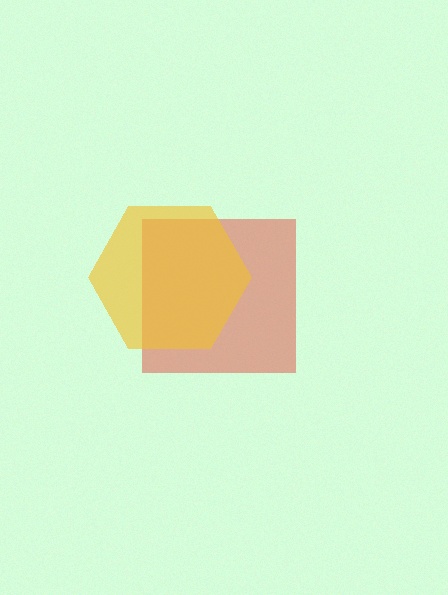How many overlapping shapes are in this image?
There are 2 overlapping shapes in the image.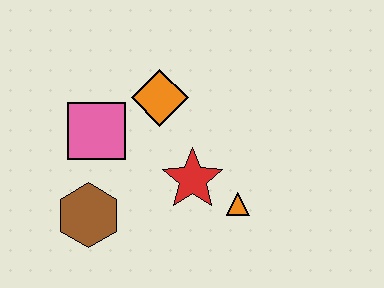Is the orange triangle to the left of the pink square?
No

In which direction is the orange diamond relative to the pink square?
The orange diamond is to the right of the pink square.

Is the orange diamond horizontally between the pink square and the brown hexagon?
No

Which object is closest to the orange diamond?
The pink square is closest to the orange diamond.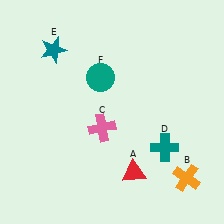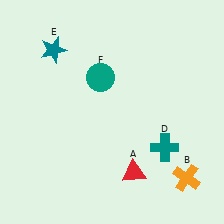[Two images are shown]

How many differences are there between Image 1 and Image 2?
There is 1 difference between the two images.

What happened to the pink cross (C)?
The pink cross (C) was removed in Image 2. It was in the bottom-left area of Image 1.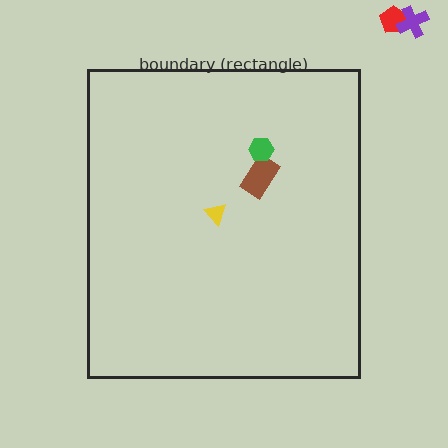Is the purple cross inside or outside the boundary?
Outside.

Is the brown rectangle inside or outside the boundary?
Inside.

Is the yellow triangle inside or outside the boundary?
Inside.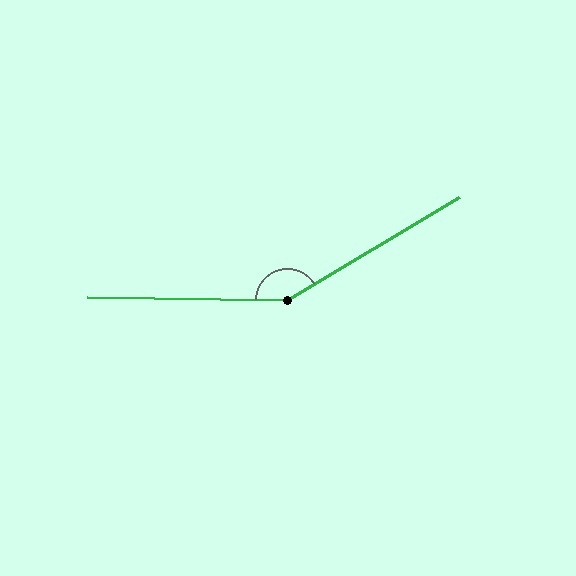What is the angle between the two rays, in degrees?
Approximately 148 degrees.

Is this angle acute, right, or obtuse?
It is obtuse.